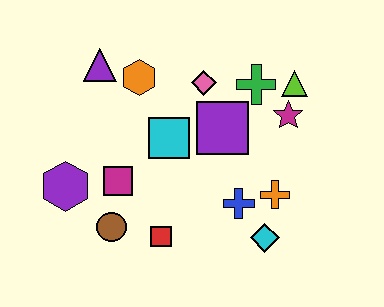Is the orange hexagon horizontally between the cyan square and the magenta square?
Yes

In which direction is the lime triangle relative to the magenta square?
The lime triangle is to the right of the magenta square.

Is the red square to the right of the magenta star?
No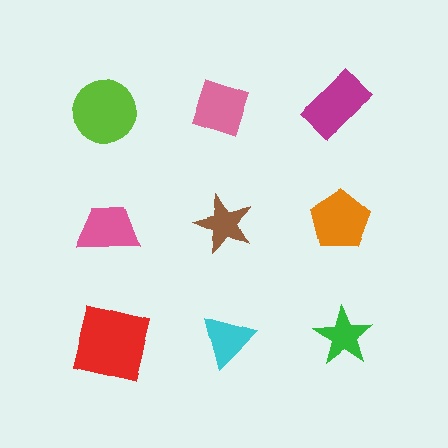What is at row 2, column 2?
A brown star.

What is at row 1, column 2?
A pink diamond.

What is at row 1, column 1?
A lime circle.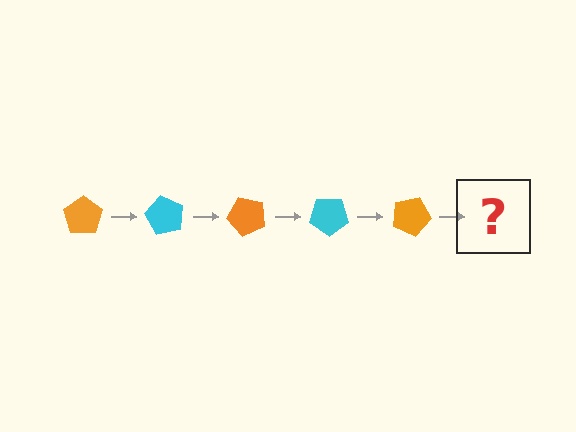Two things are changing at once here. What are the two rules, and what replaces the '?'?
The two rules are that it rotates 60 degrees each step and the color cycles through orange and cyan. The '?' should be a cyan pentagon, rotated 300 degrees from the start.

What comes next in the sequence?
The next element should be a cyan pentagon, rotated 300 degrees from the start.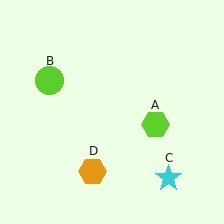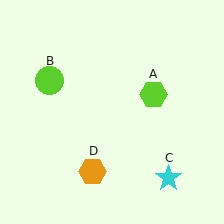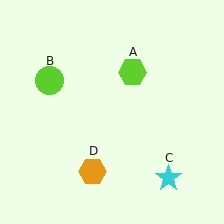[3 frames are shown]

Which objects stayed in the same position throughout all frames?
Lime circle (object B) and cyan star (object C) and orange hexagon (object D) remained stationary.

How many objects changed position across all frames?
1 object changed position: lime hexagon (object A).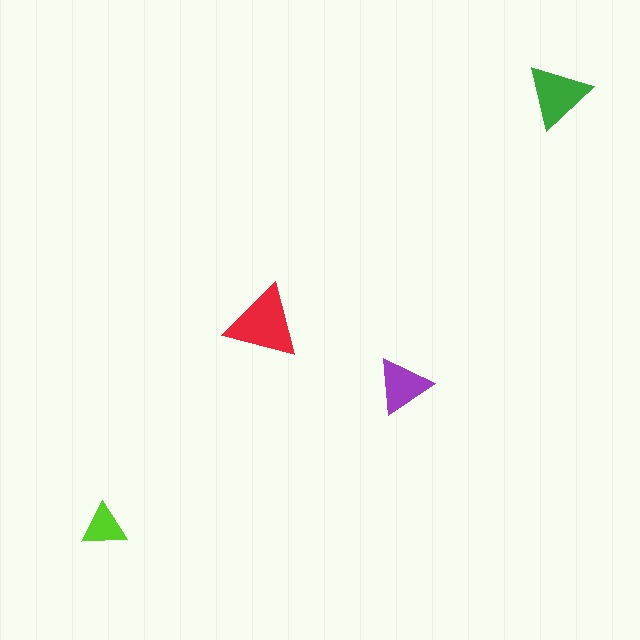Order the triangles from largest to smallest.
the red one, the green one, the purple one, the lime one.